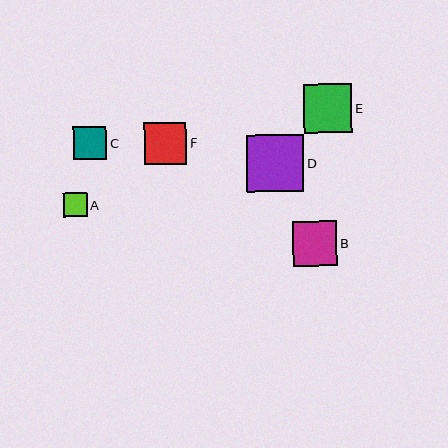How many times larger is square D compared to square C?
Square D is approximately 1.7 times the size of square C.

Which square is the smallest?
Square A is the smallest with a size of approximately 24 pixels.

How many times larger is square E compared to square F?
Square E is approximately 1.1 times the size of square F.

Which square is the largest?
Square D is the largest with a size of approximately 58 pixels.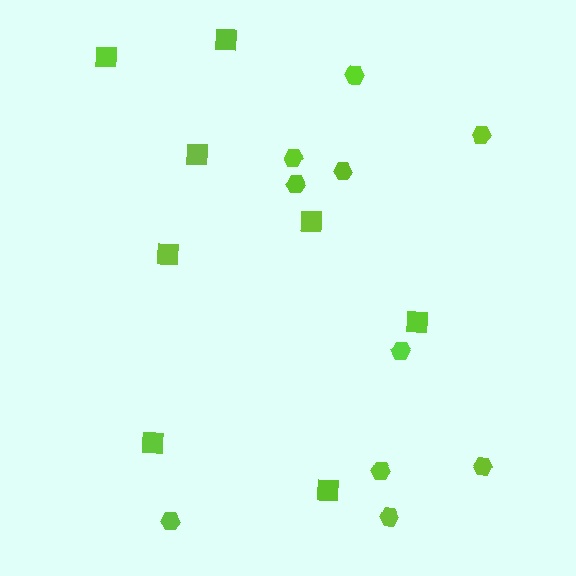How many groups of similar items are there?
There are 2 groups: one group of hexagons (10) and one group of squares (8).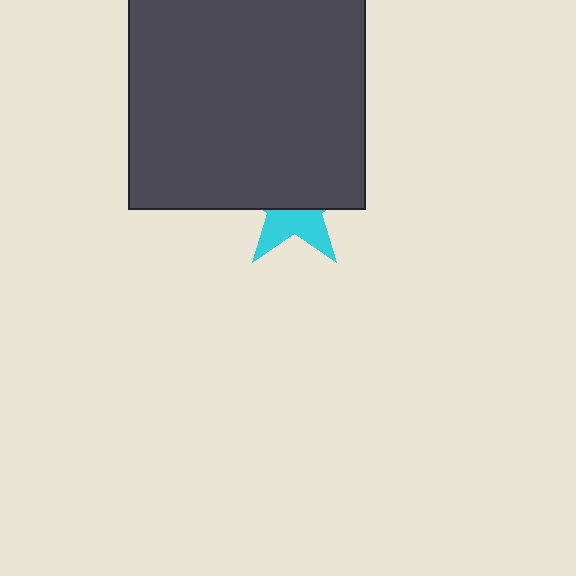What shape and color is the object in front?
The object in front is a dark gray rectangle.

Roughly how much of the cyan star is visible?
A small part of it is visible (roughly 40%).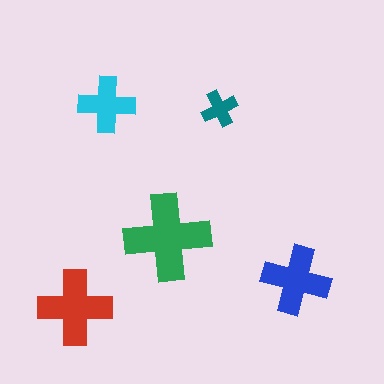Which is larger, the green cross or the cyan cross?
The green one.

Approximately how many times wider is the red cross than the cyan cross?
About 1.5 times wider.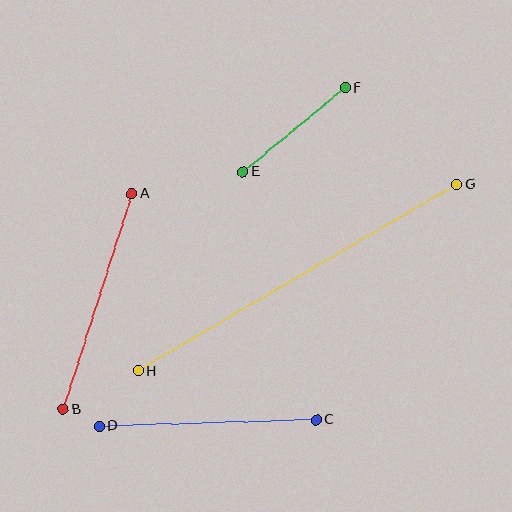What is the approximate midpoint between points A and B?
The midpoint is at approximately (98, 301) pixels.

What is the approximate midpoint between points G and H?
The midpoint is at approximately (298, 278) pixels.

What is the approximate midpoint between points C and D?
The midpoint is at approximately (208, 423) pixels.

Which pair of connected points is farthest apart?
Points G and H are farthest apart.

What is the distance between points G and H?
The distance is approximately 369 pixels.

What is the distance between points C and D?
The distance is approximately 217 pixels.